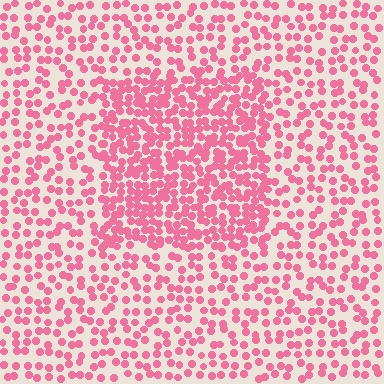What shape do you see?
I see a rectangle.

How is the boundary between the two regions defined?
The boundary is defined by a change in element density (approximately 1.9x ratio). All elements are the same color, size, and shape.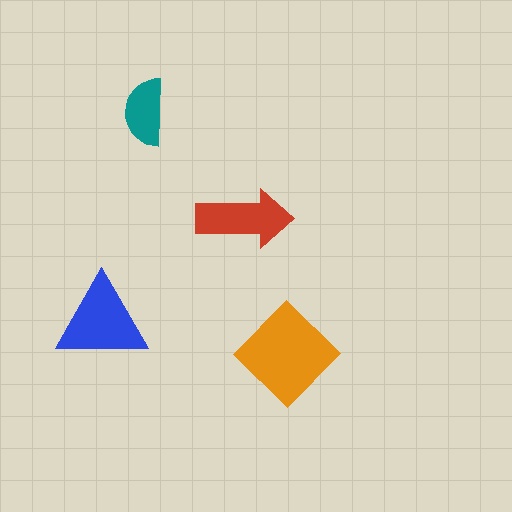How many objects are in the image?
There are 4 objects in the image.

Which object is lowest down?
The orange diamond is bottommost.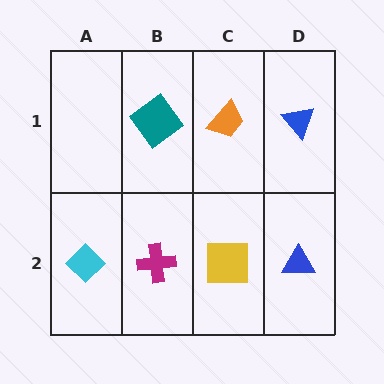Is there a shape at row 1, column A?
No, that cell is empty.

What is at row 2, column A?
A cyan diamond.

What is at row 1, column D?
A blue triangle.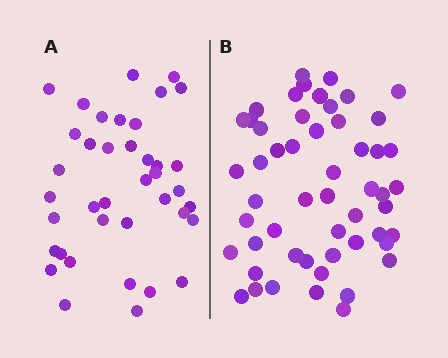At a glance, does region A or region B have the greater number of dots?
Region B (the right region) has more dots.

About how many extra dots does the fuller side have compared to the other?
Region B has approximately 15 more dots than region A.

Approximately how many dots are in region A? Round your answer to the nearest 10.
About 40 dots. (The exact count is 39, which rounds to 40.)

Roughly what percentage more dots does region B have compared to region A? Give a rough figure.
About 35% more.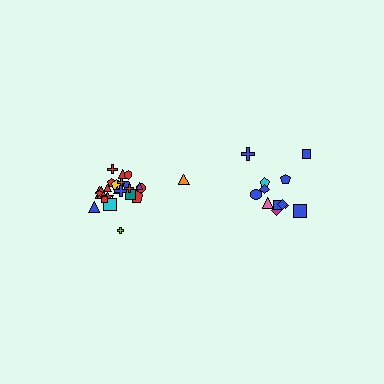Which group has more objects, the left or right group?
The left group.